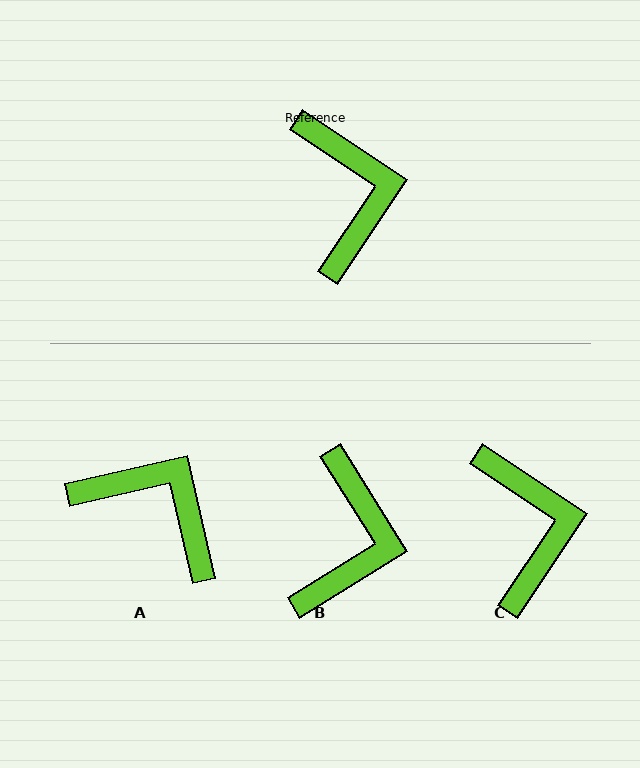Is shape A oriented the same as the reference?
No, it is off by about 47 degrees.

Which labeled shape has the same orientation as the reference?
C.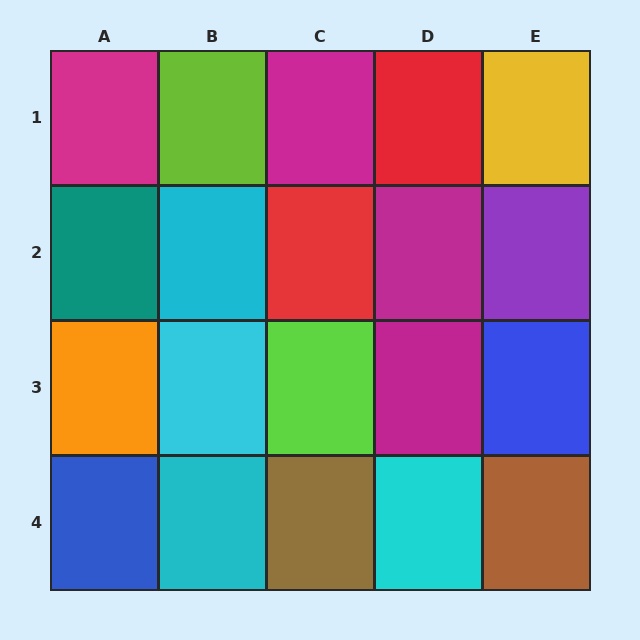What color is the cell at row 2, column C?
Red.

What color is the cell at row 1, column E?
Yellow.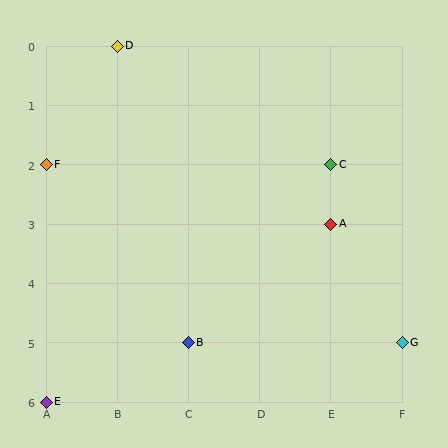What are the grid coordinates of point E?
Point E is at grid coordinates (A, 6).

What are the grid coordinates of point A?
Point A is at grid coordinates (E, 3).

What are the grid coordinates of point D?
Point D is at grid coordinates (B, 0).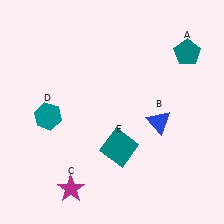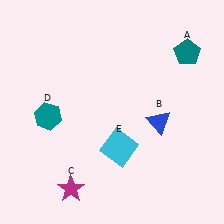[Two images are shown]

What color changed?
The square (E) changed from teal in Image 1 to cyan in Image 2.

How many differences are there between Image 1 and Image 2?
There is 1 difference between the two images.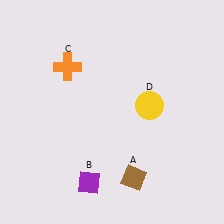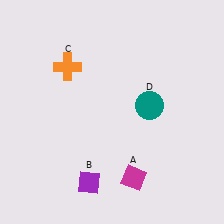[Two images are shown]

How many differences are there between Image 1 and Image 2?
There are 2 differences between the two images.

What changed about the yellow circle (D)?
In Image 1, D is yellow. In Image 2, it changed to teal.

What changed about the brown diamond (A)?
In Image 1, A is brown. In Image 2, it changed to magenta.